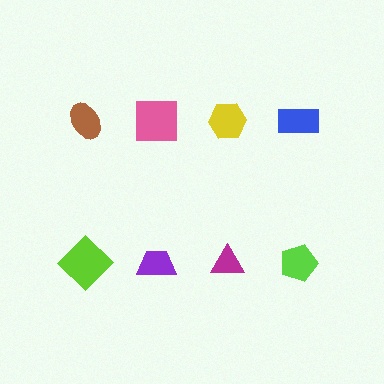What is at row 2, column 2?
A purple trapezoid.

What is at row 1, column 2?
A pink square.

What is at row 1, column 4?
A blue rectangle.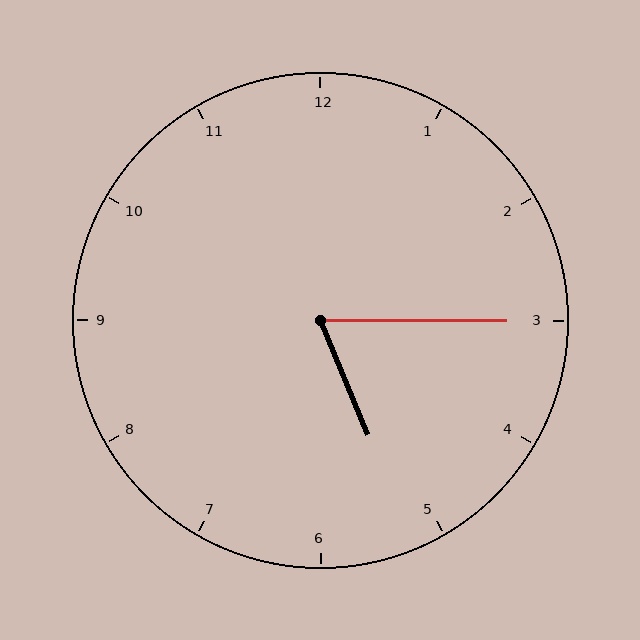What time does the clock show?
5:15.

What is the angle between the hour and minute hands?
Approximately 68 degrees.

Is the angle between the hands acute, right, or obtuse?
It is acute.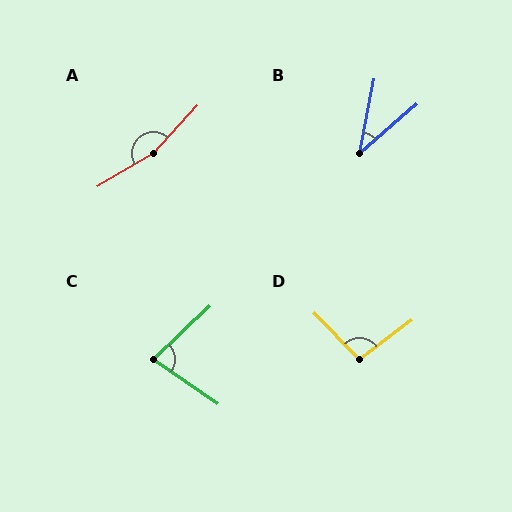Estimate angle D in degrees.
Approximately 97 degrees.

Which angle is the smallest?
B, at approximately 39 degrees.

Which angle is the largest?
A, at approximately 163 degrees.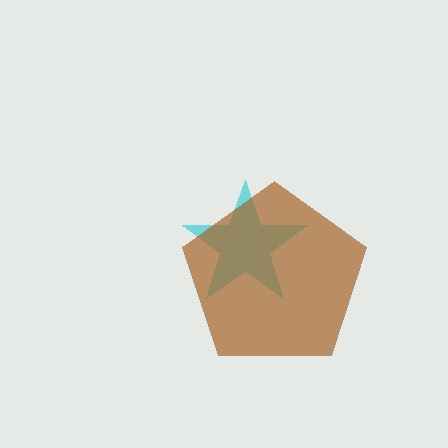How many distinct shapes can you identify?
There are 2 distinct shapes: a cyan star, a brown pentagon.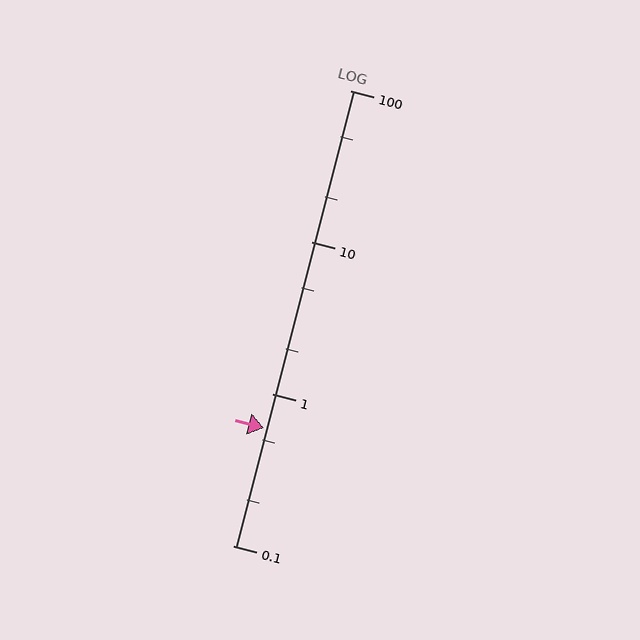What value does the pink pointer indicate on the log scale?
The pointer indicates approximately 0.6.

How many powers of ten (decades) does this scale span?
The scale spans 3 decades, from 0.1 to 100.